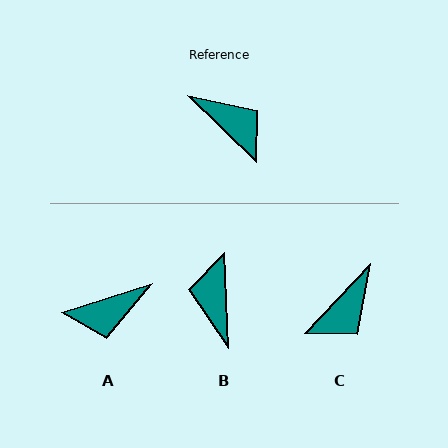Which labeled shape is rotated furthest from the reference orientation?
B, about 137 degrees away.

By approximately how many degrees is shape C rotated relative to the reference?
Approximately 89 degrees clockwise.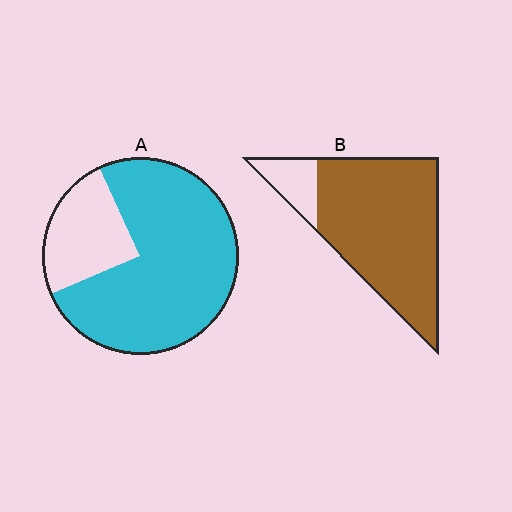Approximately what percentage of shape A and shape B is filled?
A is approximately 75% and B is approximately 85%.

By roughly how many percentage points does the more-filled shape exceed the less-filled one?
By roughly 10 percentage points (B over A).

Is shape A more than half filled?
Yes.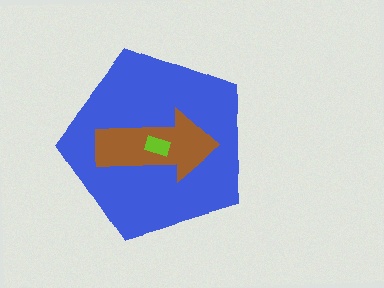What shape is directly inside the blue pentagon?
The brown arrow.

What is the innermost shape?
The lime rectangle.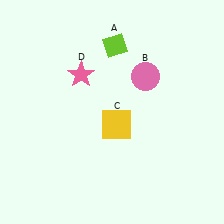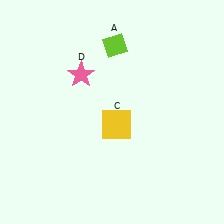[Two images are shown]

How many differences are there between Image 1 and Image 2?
There is 1 difference between the two images.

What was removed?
The pink circle (B) was removed in Image 2.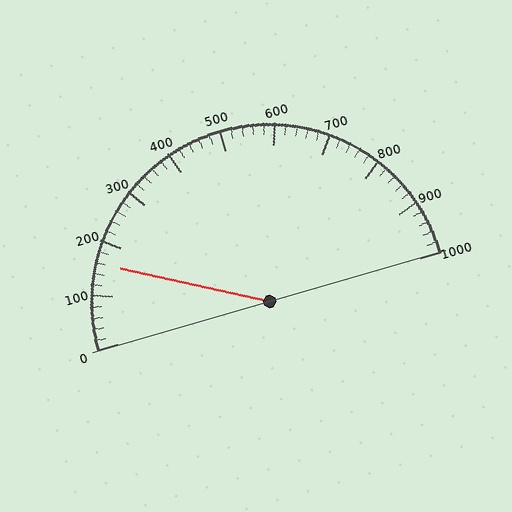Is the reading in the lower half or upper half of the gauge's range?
The reading is in the lower half of the range (0 to 1000).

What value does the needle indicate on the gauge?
The needle indicates approximately 160.